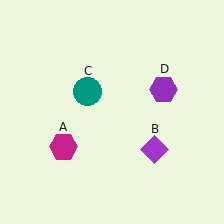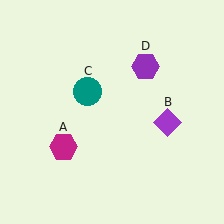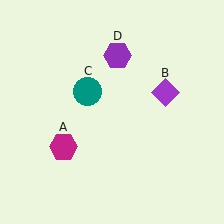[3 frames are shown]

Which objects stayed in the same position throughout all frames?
Magenta hexagon (object A) and teal circle (object C) remained stationary.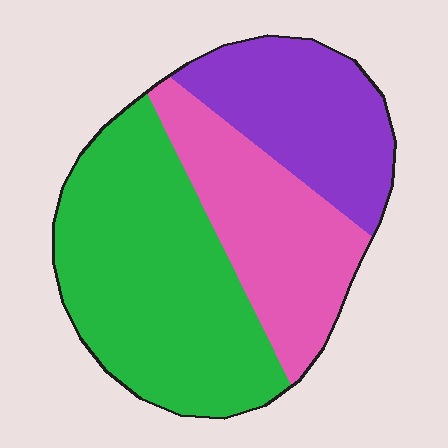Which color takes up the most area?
Green, at roughly 45%.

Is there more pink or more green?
Green.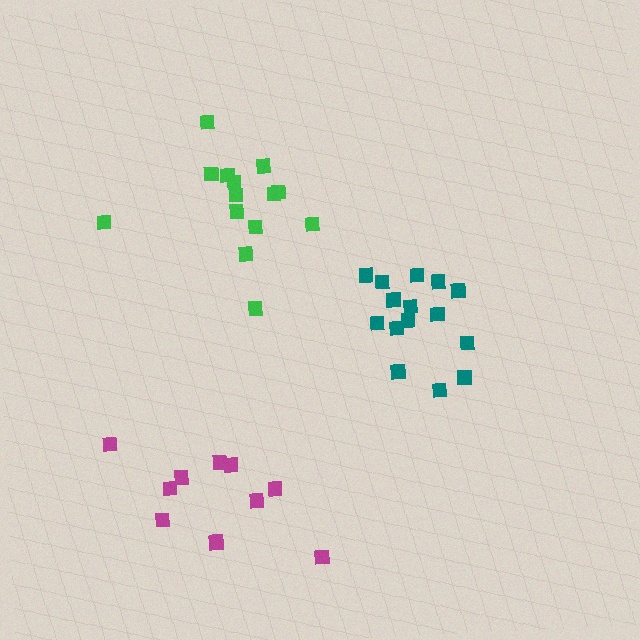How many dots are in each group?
Group 1: 11 dots, Group 2: 15 dots, Group 3: 14 dots (40 total).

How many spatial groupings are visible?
There are 3 spatial groupings.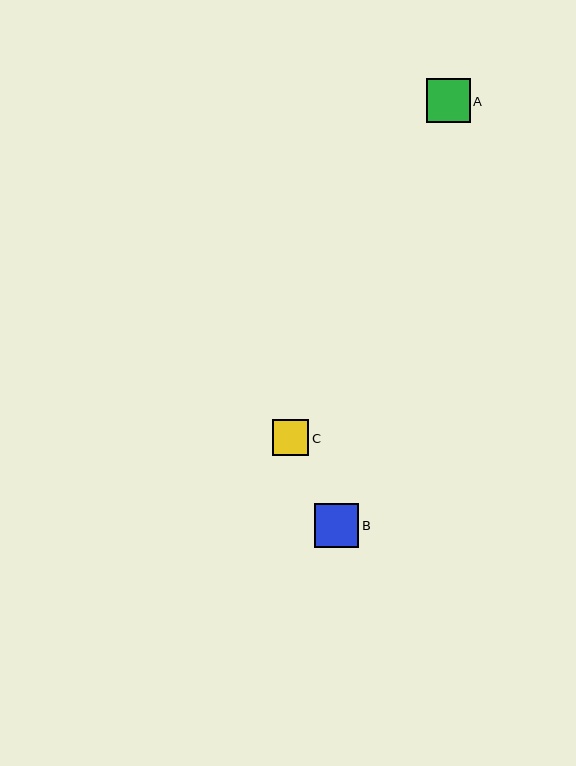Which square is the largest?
Square B is the largest with a size of approximately 44 pixels.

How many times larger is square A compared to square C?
Square A is approximately 1.2 times the size of square C.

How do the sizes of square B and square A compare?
Square B and square A are approximately the same size.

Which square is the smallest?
Square C is the smallest with a size of approximately 36 pixels.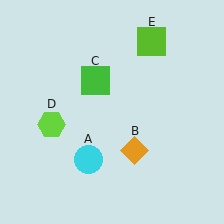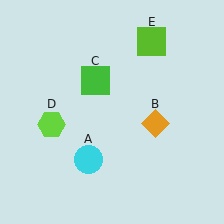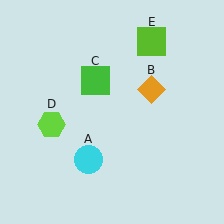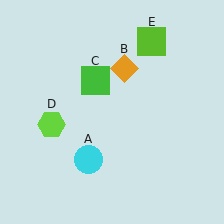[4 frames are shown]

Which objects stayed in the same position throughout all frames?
Cyan circle (object A) and green square (object C) and lime hexagon (object D) and lime square (object E) remained stationary.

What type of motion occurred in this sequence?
The orange diamond (object B) rotated counterclockwise around the center of the scene.